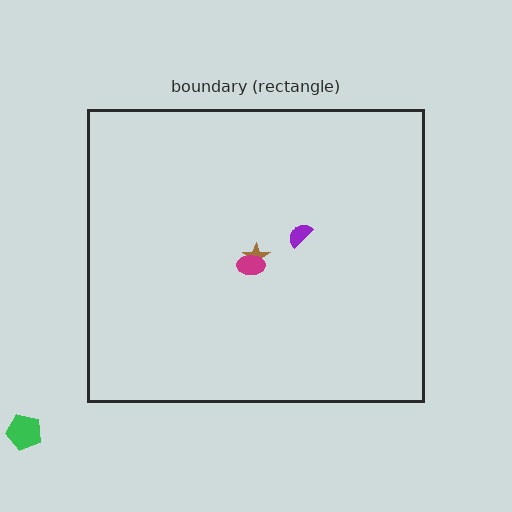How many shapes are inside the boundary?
3 inside, 1 outside.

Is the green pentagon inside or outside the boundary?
Outside.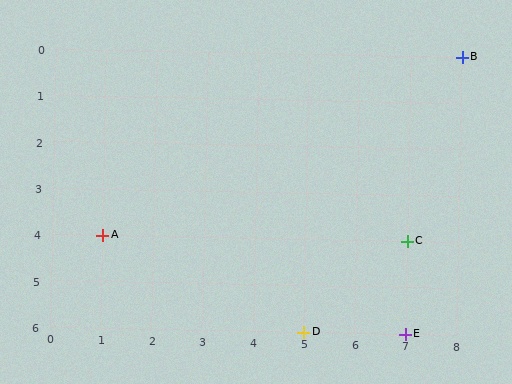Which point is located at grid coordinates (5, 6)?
Point D is at (5, 6).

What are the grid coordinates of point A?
Point A is at grid coordinates (1, 4).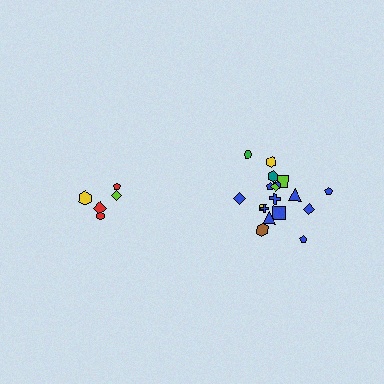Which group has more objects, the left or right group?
The right group.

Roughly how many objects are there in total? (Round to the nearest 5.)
Roughly 25 objects in total.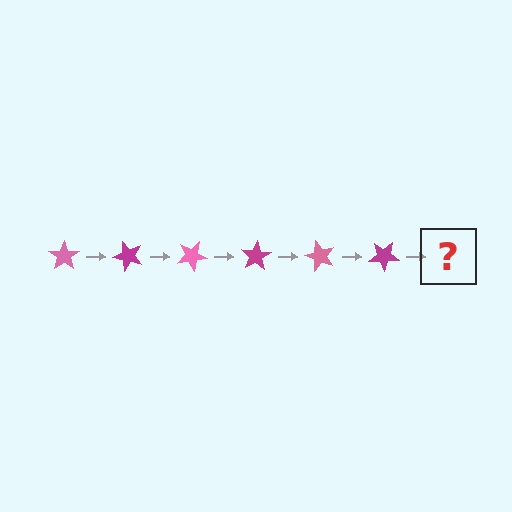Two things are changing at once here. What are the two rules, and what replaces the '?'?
The two rules are that it rotates 50 degrees each step and the color cycles through pink and magenta. The '?' should be a pink star, rotated 300 degrees from the start.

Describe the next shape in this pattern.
It should be a pink star, rotated 300 degrees from the start.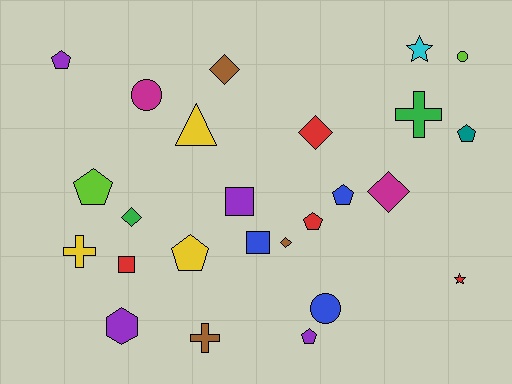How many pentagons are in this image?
There are 7 pentagons.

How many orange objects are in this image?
There are no orange objects.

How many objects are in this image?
There are 25 objects.